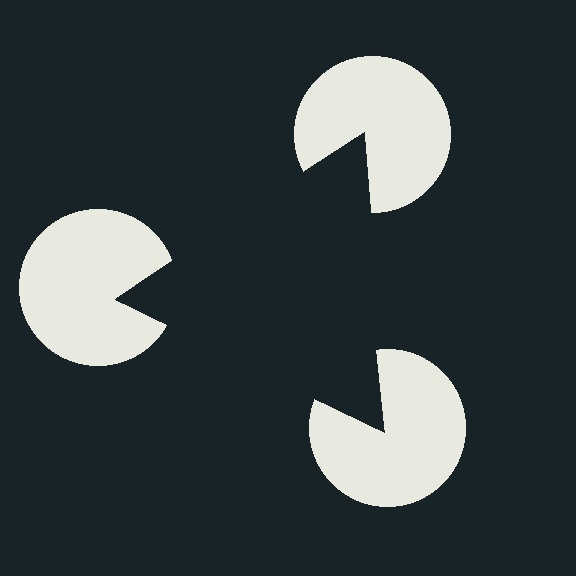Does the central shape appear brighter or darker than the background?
It typically appears slightly darker than the background, even though no actual brightness change is drawn.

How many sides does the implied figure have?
3 sides.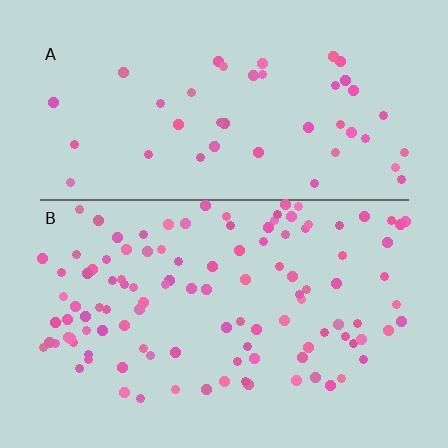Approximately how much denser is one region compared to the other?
Approximately 2.5× — region B over region A.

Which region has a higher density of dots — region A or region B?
B (the bottom).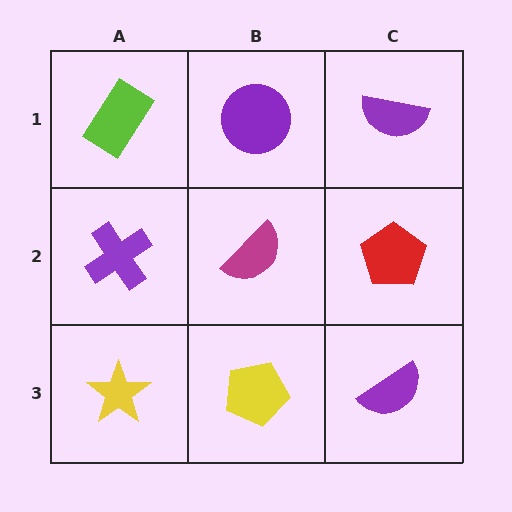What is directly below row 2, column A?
A yellow star.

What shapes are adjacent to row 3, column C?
A red pentagon (row 2, column C), a yellow pentagon (row 3, column B).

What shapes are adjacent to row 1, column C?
A red pentagon (row 2, column C), a purple circle (row 1, column B).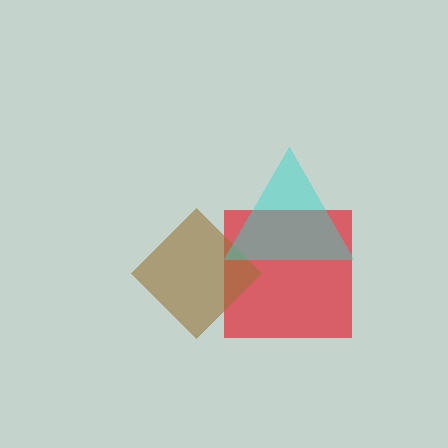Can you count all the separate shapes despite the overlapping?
Yes, there are 3 separate shapes.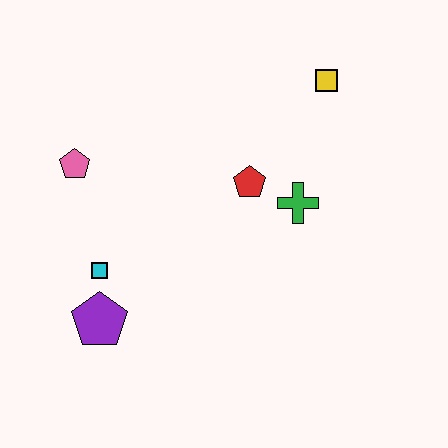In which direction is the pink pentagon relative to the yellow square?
The pink pentagon is to the left of the yellow square.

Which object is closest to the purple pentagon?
The cyan square is closest to the purple pentagon.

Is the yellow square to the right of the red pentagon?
Yes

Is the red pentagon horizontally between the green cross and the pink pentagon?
Yes